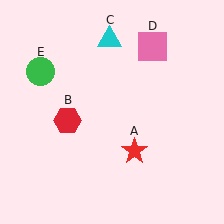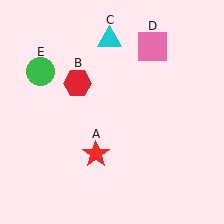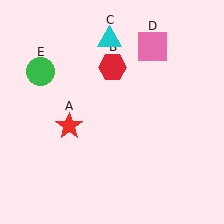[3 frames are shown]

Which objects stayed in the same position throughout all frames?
Cyan triangle (object C) and pink square (object D) and green circle (object E) remained stationary.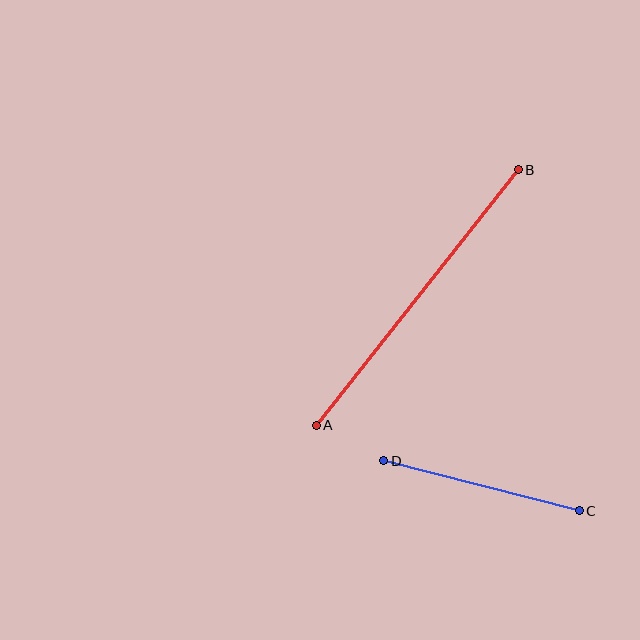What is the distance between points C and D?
The distance is approximately 202 pixels.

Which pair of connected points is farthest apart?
Points A and B are farthest apart.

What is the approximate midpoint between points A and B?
The midpoint is at approximately (417, 297) pixels.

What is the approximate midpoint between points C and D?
The midpoint is at approximately (482, 486) pixels.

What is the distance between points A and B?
The distance is approximately 326 pixels.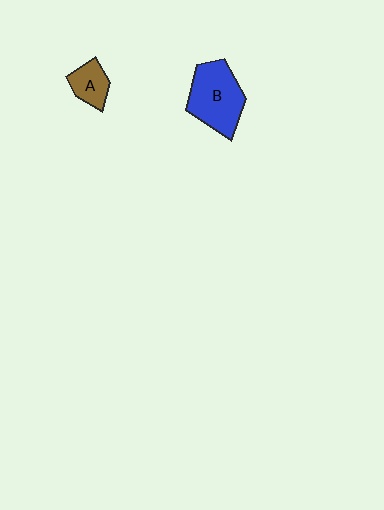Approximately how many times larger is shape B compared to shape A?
Approximately 2.2 times.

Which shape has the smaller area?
Shape A (brown).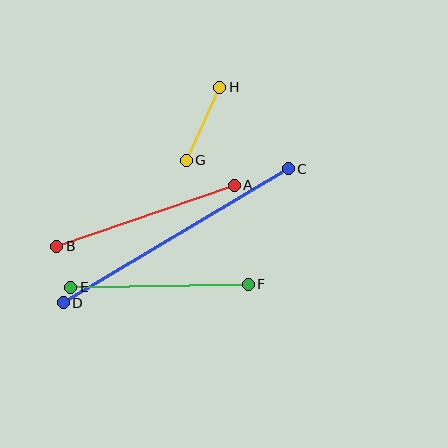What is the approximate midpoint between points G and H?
The midpoint is at approximately (203, 124) pixels.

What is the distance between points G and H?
The distance is approximately 80 pixels.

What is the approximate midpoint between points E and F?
The midpoint is at approximately (160, 286) pixels.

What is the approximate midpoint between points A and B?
The midpoint is at approximately (145, 216) pixels.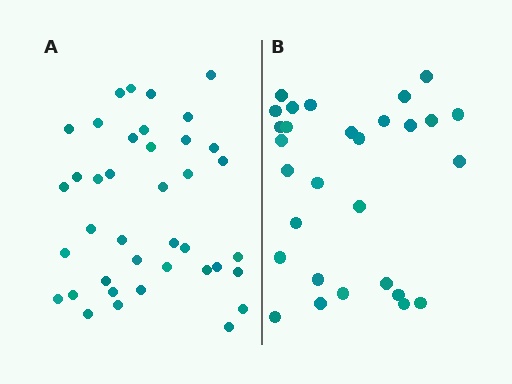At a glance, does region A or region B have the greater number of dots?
Region A (the left region) has more dots.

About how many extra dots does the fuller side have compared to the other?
Region A has roughly 10 or so more dots than region B.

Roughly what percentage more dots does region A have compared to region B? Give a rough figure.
About 35% more.